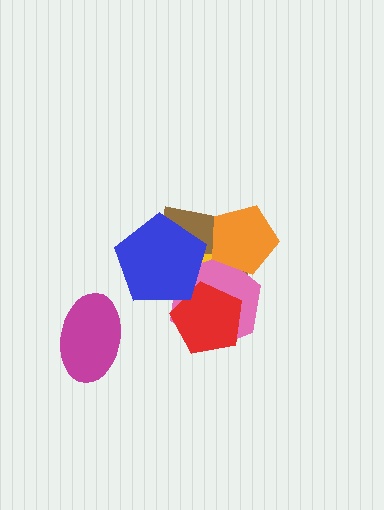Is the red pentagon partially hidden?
Yes, it is partially covered by another shape.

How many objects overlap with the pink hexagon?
5 objects overlap with the pink hexagon.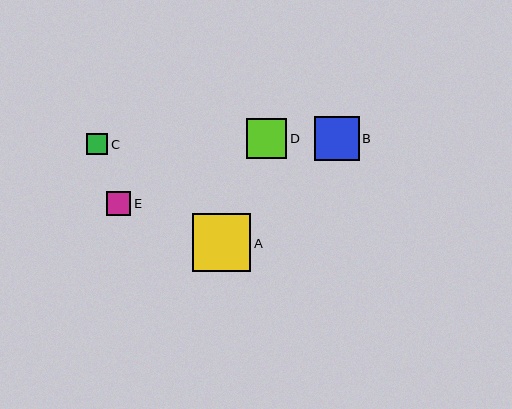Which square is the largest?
Square A is the largest with a size of approximately 58 pixels.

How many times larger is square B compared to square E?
Square B is approximately 1.9 times the size of square E.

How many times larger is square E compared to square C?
Square E is approximately 1.1 times the size of square C.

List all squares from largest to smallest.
From largest to smallest: A, B, D, E, C.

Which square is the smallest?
Square C is the smallest with a size of approximately 21 pixels.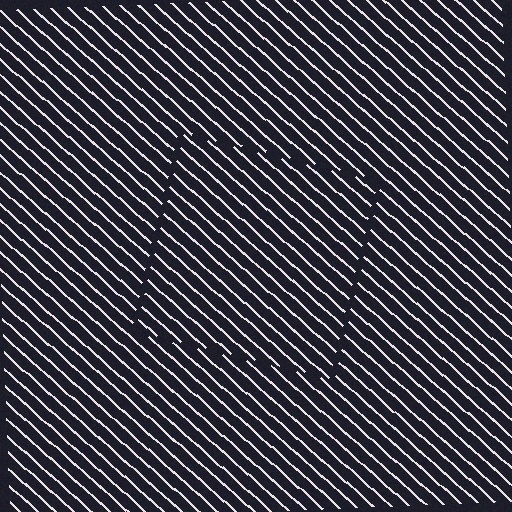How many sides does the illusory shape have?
4 sides — the line-ends trace a square.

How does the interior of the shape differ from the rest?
The interior of the shape contains the same grating, shifted by half a period — the contour is defined by the phase discontinuity where line-ends from the inner and outer gratings abut.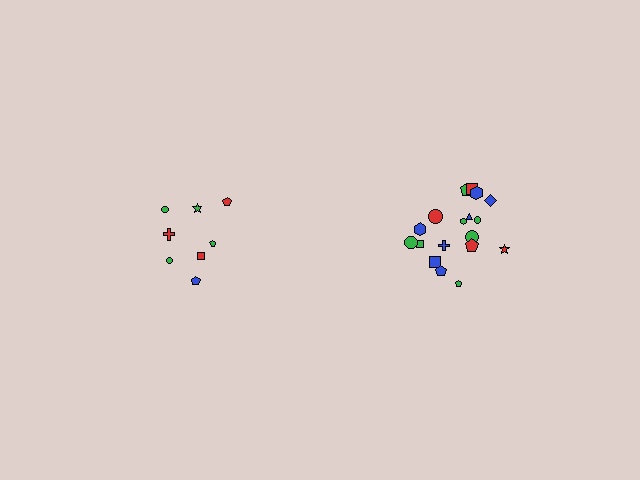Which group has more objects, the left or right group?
The right group.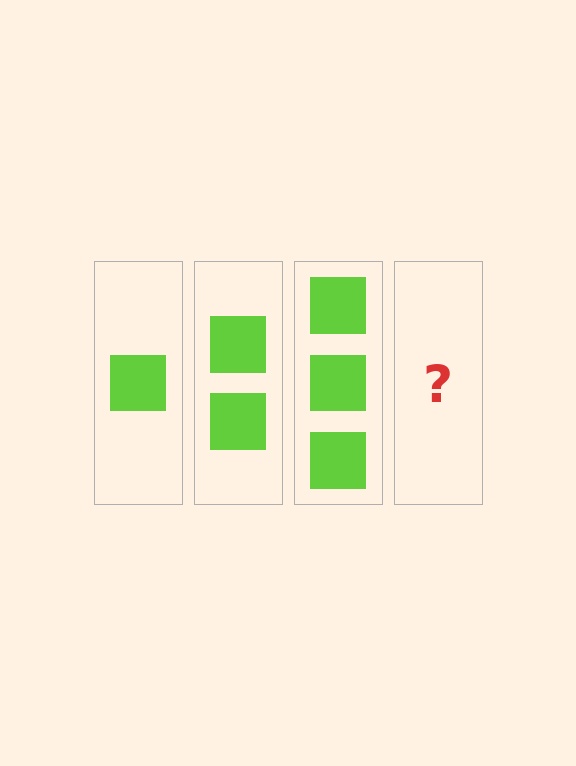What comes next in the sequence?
The next element should be 4 squares.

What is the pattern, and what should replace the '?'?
The pattern is that each step adds one more square. The '?' should be 4 squares.